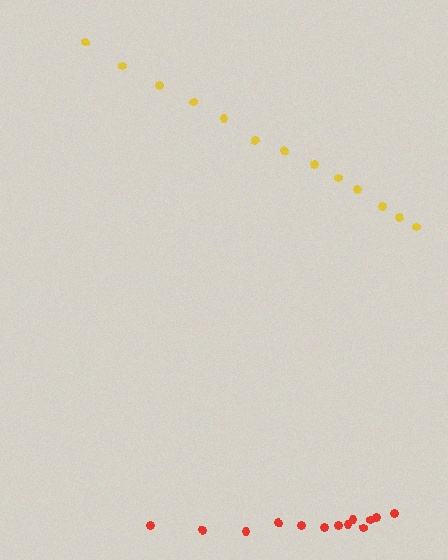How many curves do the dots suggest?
There are 2 distinct paths.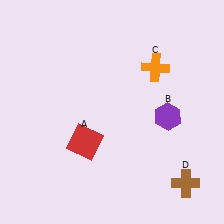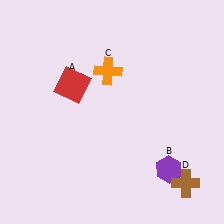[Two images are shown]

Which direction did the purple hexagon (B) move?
The purple hexagon (B) moved down.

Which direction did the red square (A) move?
The red square (A) moved up.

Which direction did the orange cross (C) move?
The orange cross (C) moved left.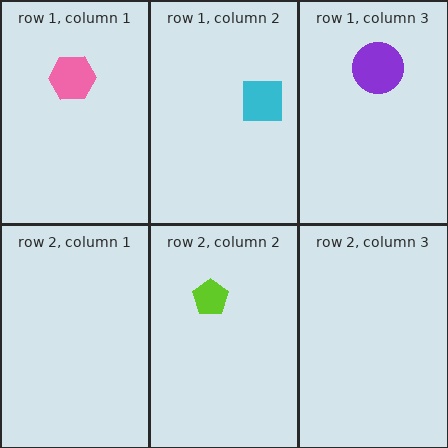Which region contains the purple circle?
The row 1, column 3 region.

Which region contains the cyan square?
The row 1, column 2 region.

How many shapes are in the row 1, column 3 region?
1.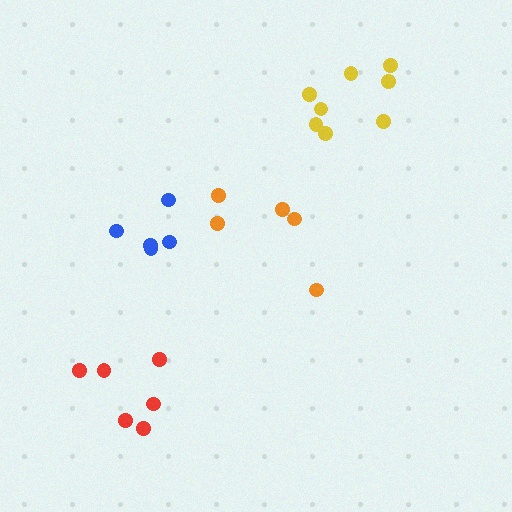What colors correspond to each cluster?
The clusters are colored: blue, red, orange, yellow.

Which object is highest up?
The yellow cluster is topmost.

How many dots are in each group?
Group 1: 5 dots, Group 2: 6 dots, Group 3: 5 dots, Group 4: 8 dots (24 total).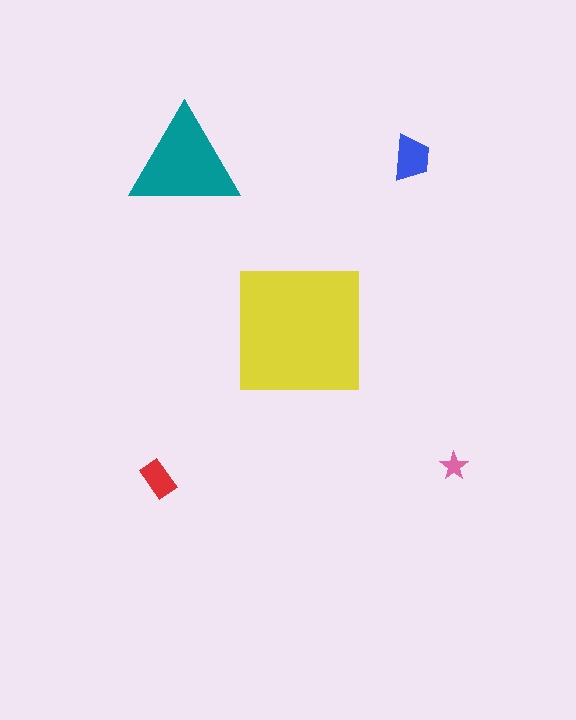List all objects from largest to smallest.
The yellow square, the teal triangle, the blue trapezoid, the red rectangle, the pink star.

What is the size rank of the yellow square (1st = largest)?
1st.